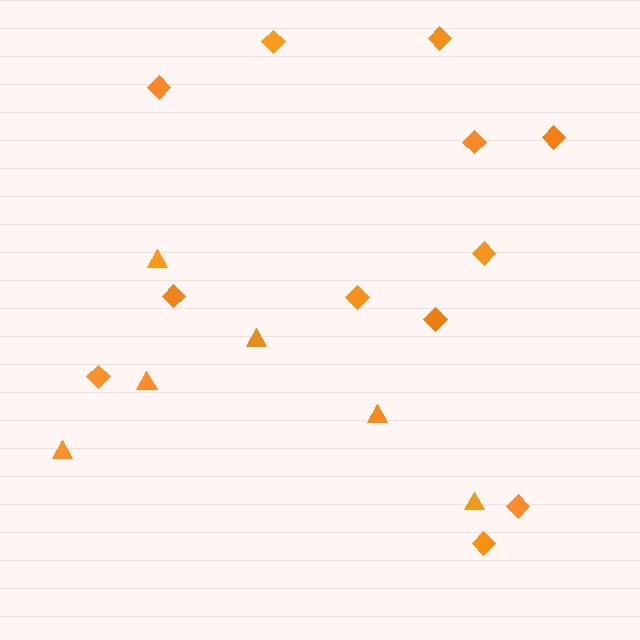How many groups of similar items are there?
There are 2 groups: one group of triangles (6) and one group of diamonds (12).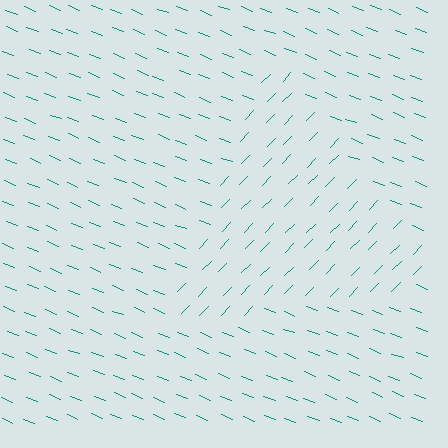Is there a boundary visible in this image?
Yes, there is a texture boundary formed by a change in line orientation.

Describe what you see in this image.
The image is filled with small teal line segments. A triangle region in the image has lines oriented differently from the surrounding lines, creating a visible texture boundary.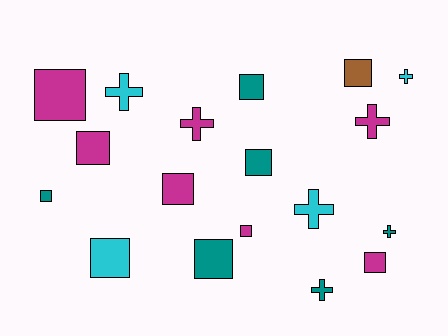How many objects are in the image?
There are 18 objects.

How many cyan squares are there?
There is 1 cyan square.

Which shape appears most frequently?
Square, with 11 objects.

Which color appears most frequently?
Magenta, with 7 objects.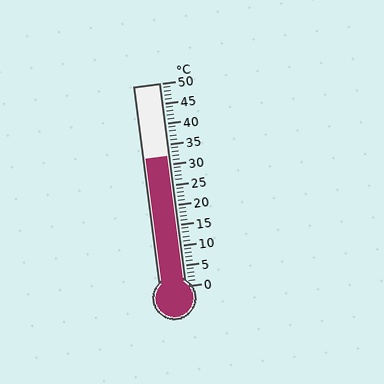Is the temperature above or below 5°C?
The temperature is above 5°C.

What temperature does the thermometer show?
The thermometer shows approximately 32°C.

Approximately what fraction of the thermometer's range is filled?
The thermometer is filled to approximately 65% of its range.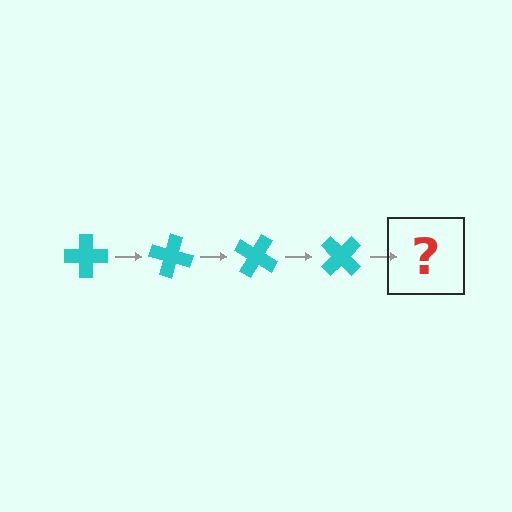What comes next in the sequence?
The next element should be a cyan cross rotated 60 degrees.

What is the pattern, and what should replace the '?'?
The pattern is that the cross rotates 15 degrees each step. The '?' should be a cyan cross rotated 60 degrees.